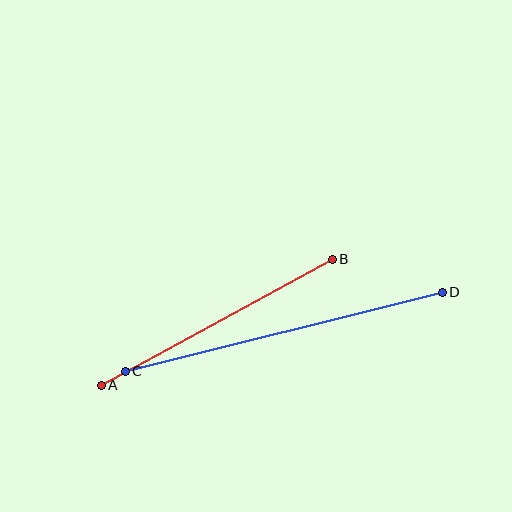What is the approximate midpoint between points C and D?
The midpoint is at approximately (284, 332) pixels.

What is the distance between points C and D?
The distance is approximately 327 pixels.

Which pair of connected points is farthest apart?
Points C and D are farthest apart.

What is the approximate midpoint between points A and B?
The midpoint is at approximately (217, 322) pixels.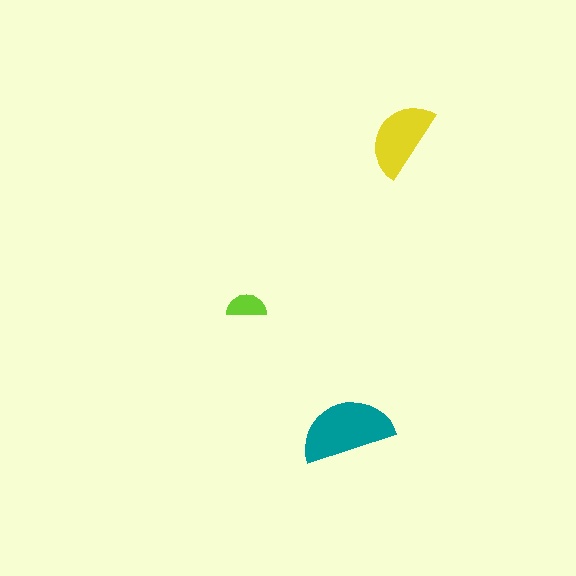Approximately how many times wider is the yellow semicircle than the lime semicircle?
About 2 times wider.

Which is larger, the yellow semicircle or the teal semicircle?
The teal one.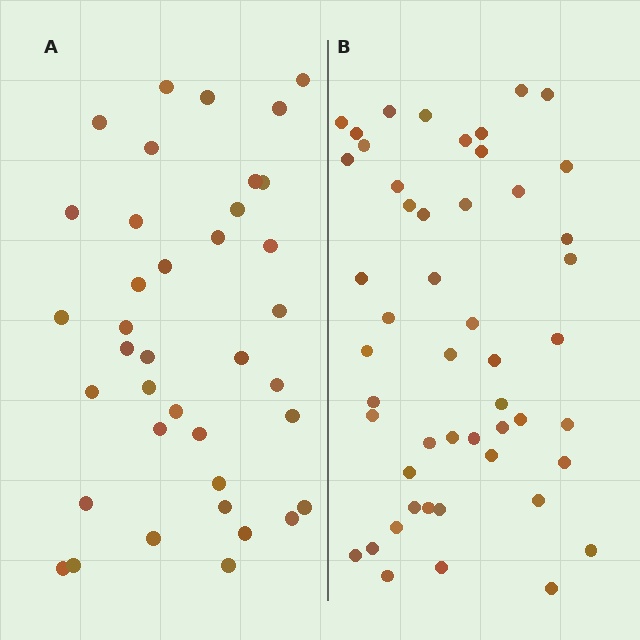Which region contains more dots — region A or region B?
Region B (the right region) has more dots.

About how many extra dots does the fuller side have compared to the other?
Region B has roughly 12 or so more dots than region A.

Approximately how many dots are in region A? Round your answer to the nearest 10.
About 40 dots. (The exact count is 38, which rounds to 40.)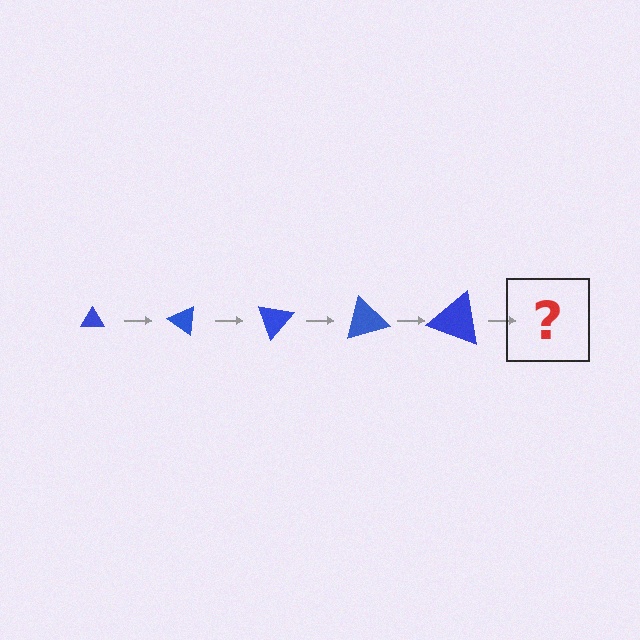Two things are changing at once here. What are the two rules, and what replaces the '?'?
The two rules are that the triangle grows larger each step and it rotates 35 degrees each step. The '?' should be a triangle, larger than the previous one and rotated 175 degrees from the start.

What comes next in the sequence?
The next element should be a triangle, larger than the previous one and rotated 175 degrees from the start.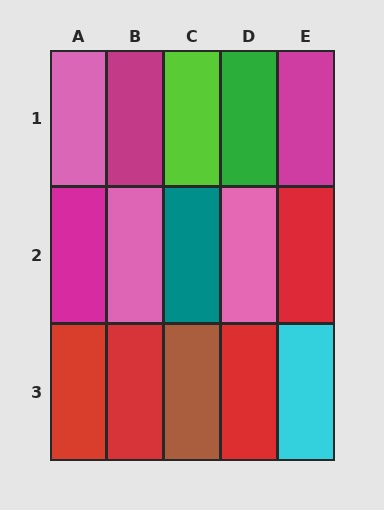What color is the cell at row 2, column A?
Magenta.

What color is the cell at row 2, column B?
Pink.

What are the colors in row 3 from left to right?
Red, red, brown, red, cyan.